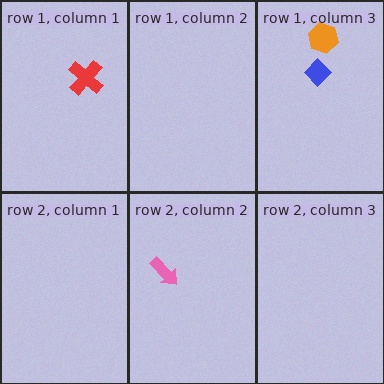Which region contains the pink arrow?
The row 2, column 2 region.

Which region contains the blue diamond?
The row 1, column 3 region.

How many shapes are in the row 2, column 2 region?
1.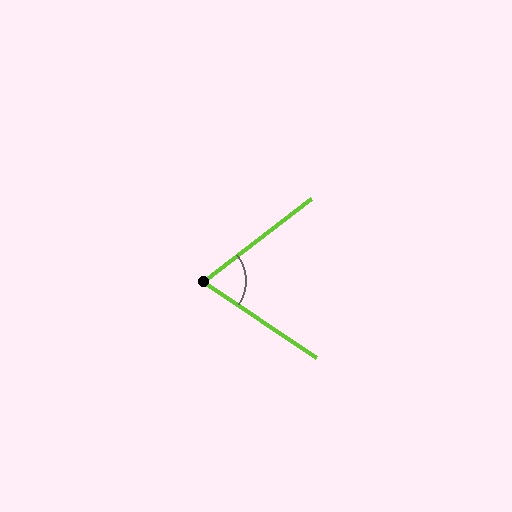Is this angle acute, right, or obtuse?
It is acute.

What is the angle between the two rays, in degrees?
Approximately 71 degrees.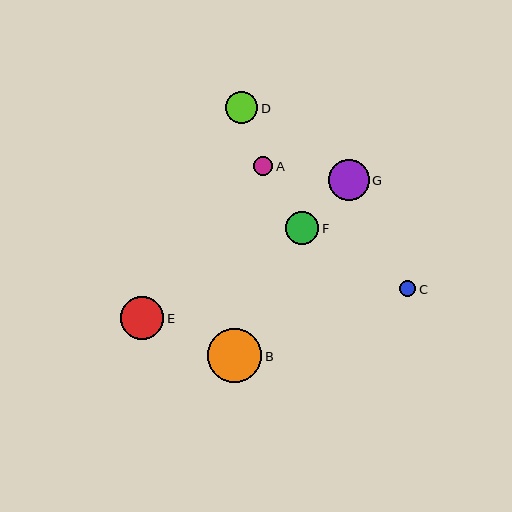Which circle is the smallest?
Circle C is the smallest with a size of approximately 16 pixels.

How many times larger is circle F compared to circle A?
Circle F is approximately 1.7 times the size of circle A.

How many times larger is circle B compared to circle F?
Circle B is approximately 1.7 times the size of circle F.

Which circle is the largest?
Circle B is the largest with a size of approximately 55 pixels.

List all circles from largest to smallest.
From largest to smallest: B, E, G, F, D, A, C.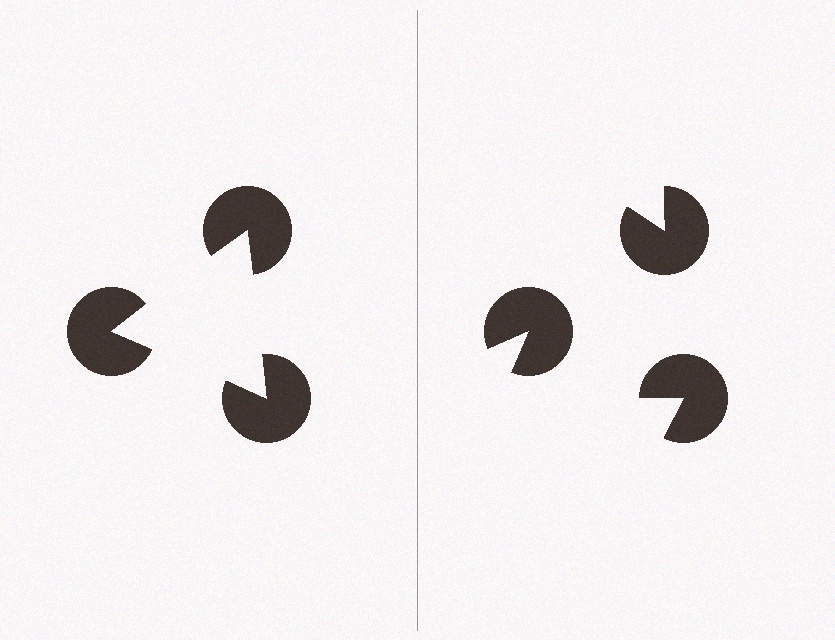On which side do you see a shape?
An illusory triangle appears on the left side. On the right side the wedge cuts are rotated, so no coherent shape forms.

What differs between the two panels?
The pac-man discs are positioned identically on both sides; only the wedge orientations differ. On the left they align to a triangle; on the right they are misaligned.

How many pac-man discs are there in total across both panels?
6 — 3 on each side.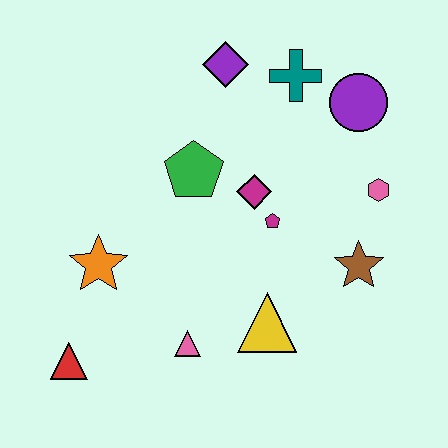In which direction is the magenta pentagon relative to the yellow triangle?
The magenta pentagon is above the yellow triangle.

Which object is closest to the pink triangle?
The yellow triangle is closest to the pink triangle.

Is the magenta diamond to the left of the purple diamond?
No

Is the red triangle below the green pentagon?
Yes